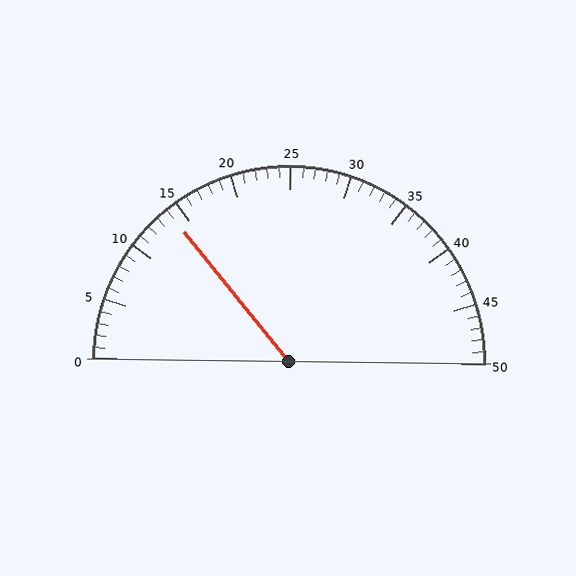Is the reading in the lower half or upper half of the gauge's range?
The reading is in the lower half of the range (0 to 50).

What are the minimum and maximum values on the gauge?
The gauge ranges from 0 to 50.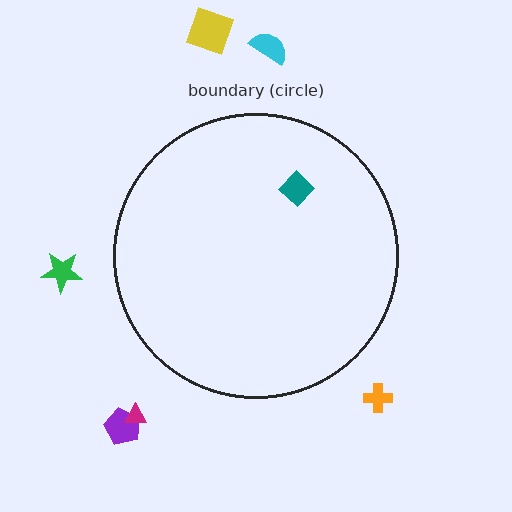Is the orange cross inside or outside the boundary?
Outside.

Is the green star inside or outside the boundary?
Outside.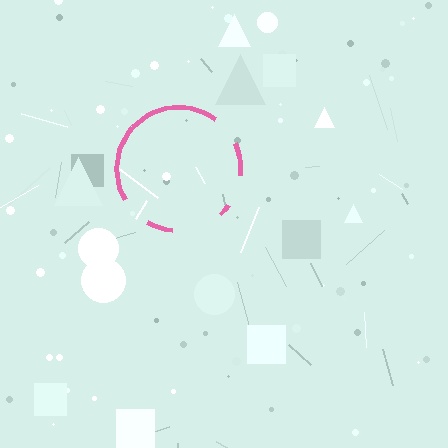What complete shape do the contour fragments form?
The contour fragments form a circle.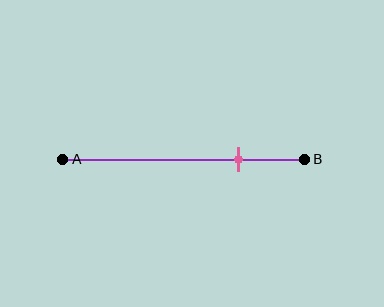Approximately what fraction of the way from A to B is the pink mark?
The pink mark is approximately 75% of the way from A to B.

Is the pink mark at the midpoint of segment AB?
No, the mark is at about 75% from A, not at the 50% midpoint.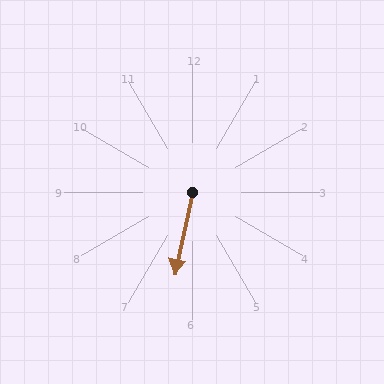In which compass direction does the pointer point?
South.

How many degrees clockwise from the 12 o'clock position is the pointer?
Approximately 192 degrees.